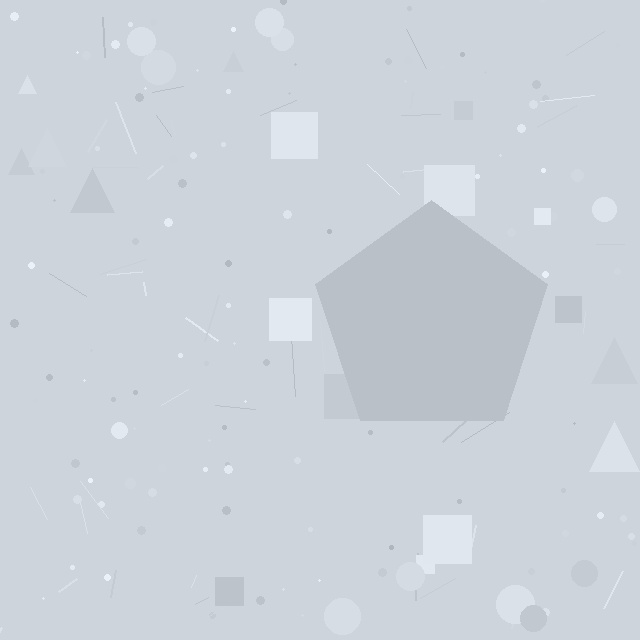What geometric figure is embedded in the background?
A pentagon is embedded in the background.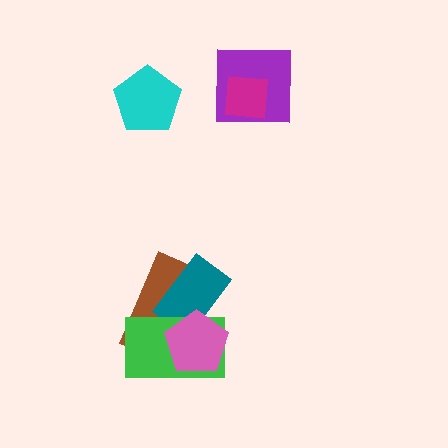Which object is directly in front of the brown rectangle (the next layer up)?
The teal rectangle is directly in front of the brown rectangle.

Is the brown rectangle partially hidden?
Yes, it is partially covered by another shape.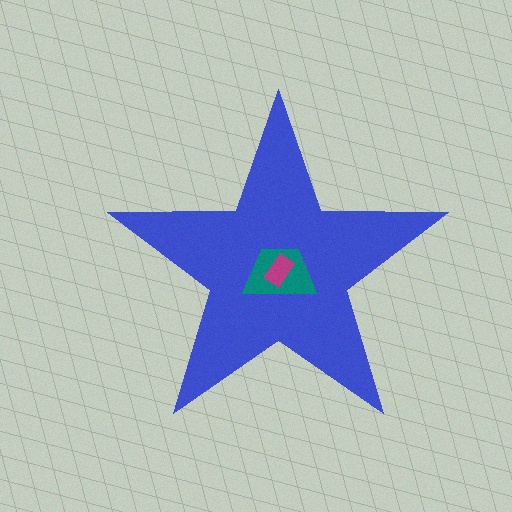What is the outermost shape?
The blue star.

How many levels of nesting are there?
3.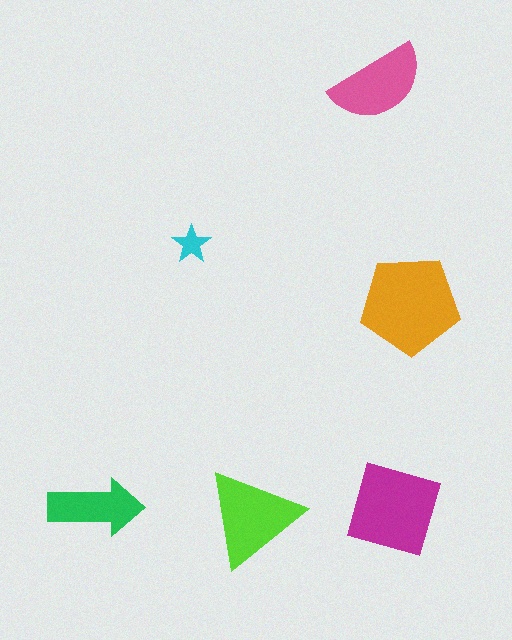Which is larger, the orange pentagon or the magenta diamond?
The orange pentagon.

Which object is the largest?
The orange pentagon.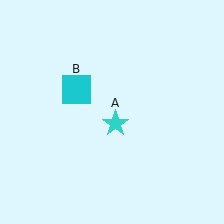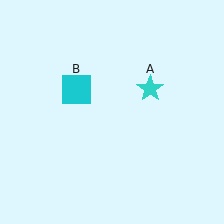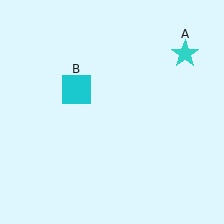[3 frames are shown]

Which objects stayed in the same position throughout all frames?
Cyan square (object B) remained stationary.